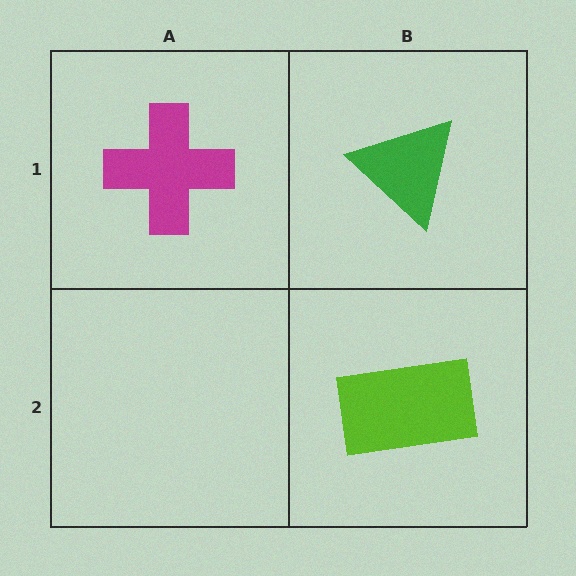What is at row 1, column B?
A green triangle.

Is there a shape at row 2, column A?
No, that cell is empty.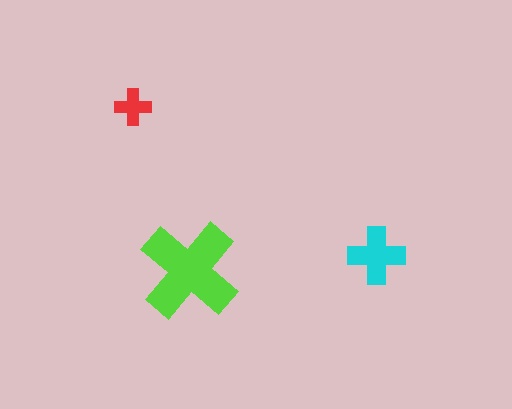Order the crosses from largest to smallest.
the lime one, the cyan one, the red one.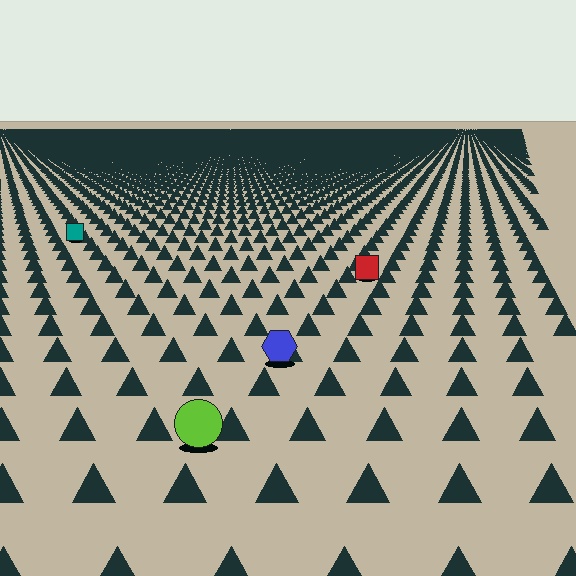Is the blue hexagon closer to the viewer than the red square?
Yes. The blue hexagon is closer — you can tell from the texture gradient: the ground texture is coarser near it.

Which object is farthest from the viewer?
The teal square is farthest from the viewer. It appears smaller and the ground texture around it is denser.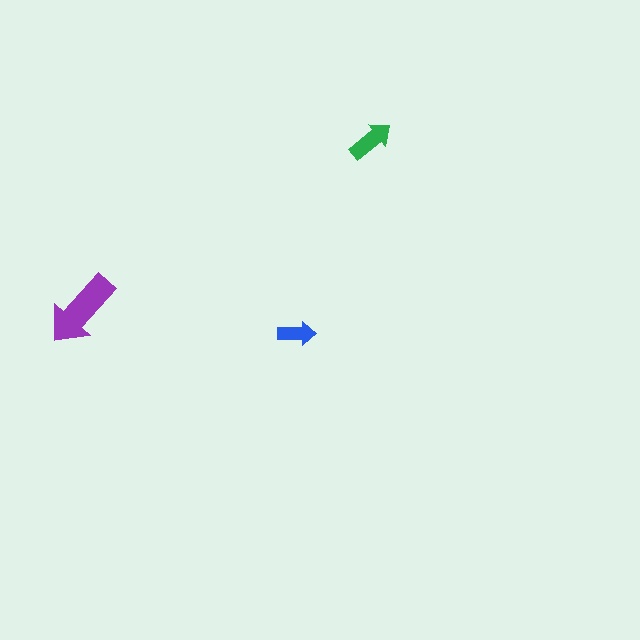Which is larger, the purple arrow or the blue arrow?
The purple one.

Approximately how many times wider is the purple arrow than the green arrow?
About 1.5 times wider.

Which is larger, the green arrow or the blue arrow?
The green one.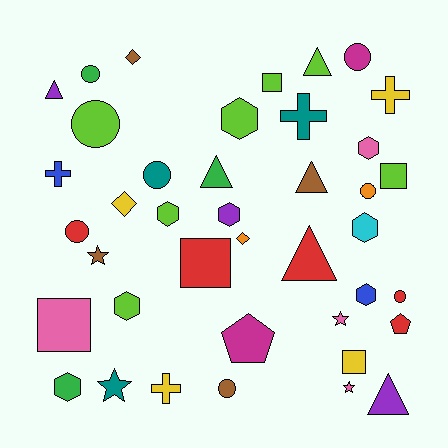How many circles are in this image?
There are 8 circles.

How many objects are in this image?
There are 40 objects.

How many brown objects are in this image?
There are 4 brown objects.